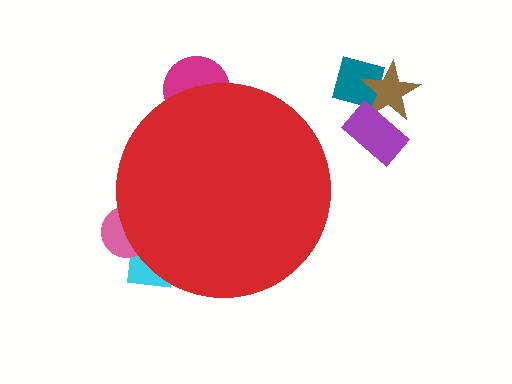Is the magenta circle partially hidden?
Yes, the magenta circle is partially hidden behind the red circle.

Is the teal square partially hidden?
No, the teal square is fully visible.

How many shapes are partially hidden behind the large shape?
3 shapes are partially hidden.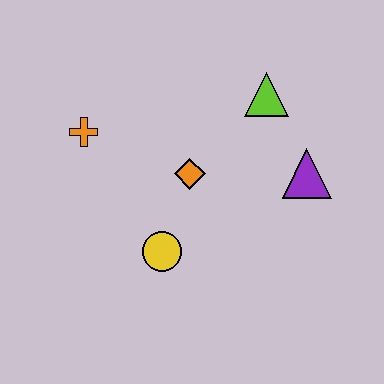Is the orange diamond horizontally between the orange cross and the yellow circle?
No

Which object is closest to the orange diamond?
The yellow circle is closest to the orange diamond.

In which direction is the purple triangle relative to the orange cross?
The purple triangle is to the right of the orange cross.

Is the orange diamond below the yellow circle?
No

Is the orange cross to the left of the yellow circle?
Yes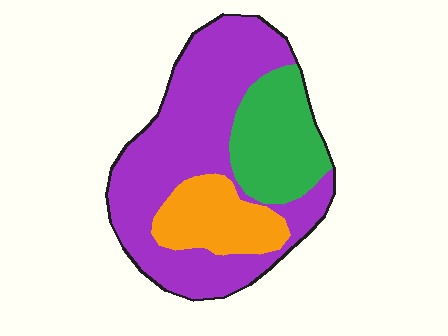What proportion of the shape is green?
Green takes up between a sixth and a third of the shape.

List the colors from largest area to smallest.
From largest to smallest: purple, green, orange.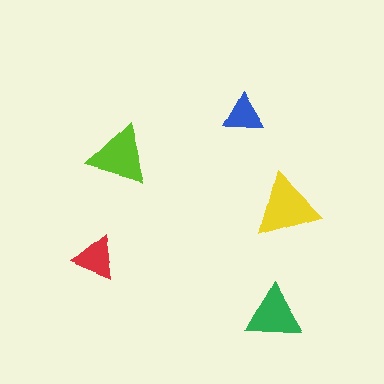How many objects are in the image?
There are 5 objects in the image.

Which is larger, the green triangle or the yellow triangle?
The yellow one.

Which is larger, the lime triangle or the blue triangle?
The lime one.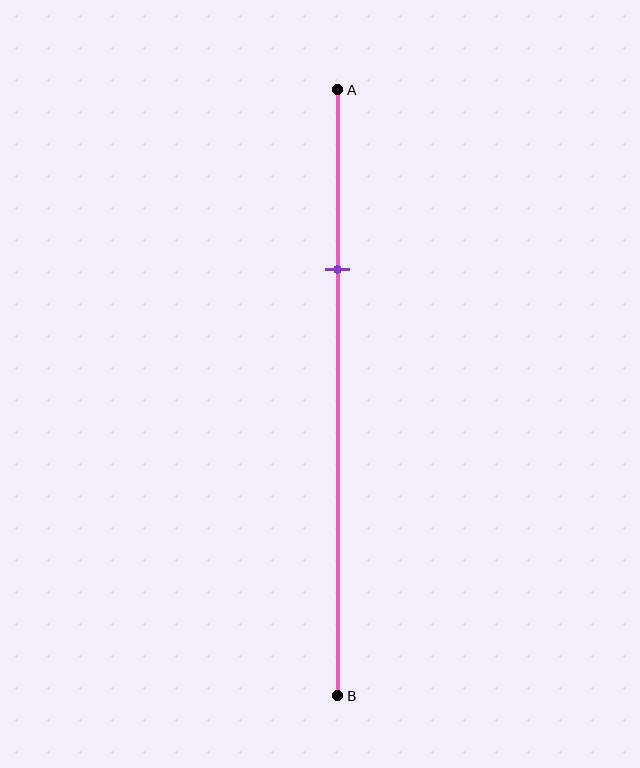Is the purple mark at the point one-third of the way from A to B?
No, the mark is at about 30% from A, not at the 33% one-third point.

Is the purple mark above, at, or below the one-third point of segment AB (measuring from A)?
The purple mark is above the one-third point of segment AB.